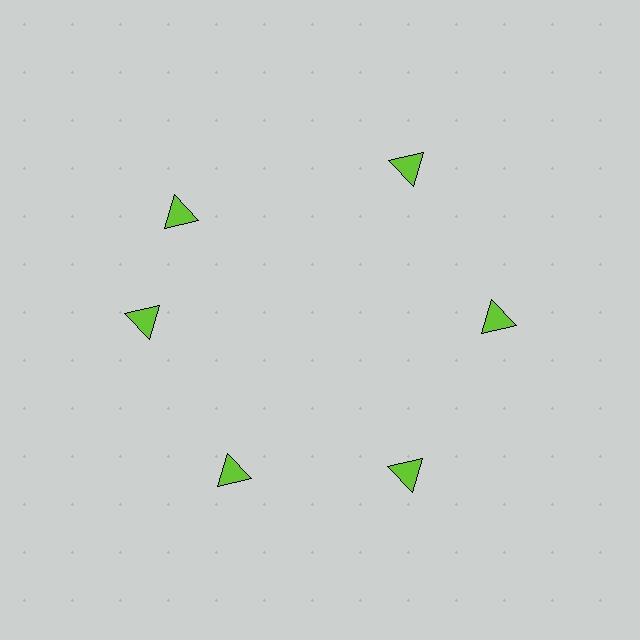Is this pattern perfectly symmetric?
No. The 6 lime triangles are arranged in a ring, but one element near the 11 o'clock position is rotated out of alignment along the ring, breaking the 6-fold rotational symmetry.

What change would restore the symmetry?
The symmetry would be restored by rotating it back into even spacing with its neighbors so that all 6 triangles sit at equal angles and equal distance from the center.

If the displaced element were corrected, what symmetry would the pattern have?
It would have 6-fold rotational symmetry — the pattern would map onto itself every 60 degrees.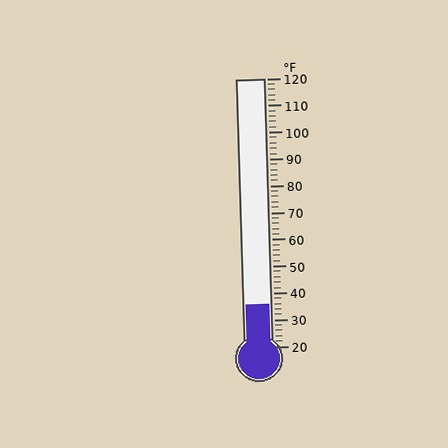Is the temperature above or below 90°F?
The temperature is below 90°F.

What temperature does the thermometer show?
The thermometer shows approximately 36°F.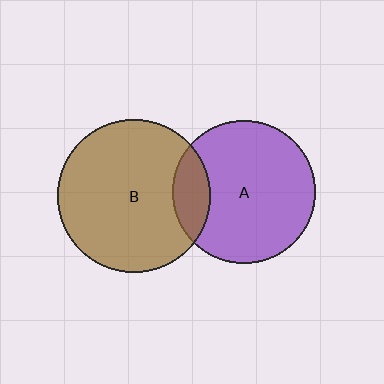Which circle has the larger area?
Circle B (brown).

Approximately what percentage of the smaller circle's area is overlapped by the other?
Approximately 15%.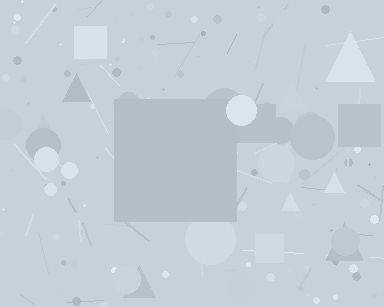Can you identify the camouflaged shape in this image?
The camouflaged shape is a square.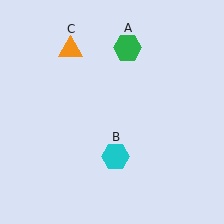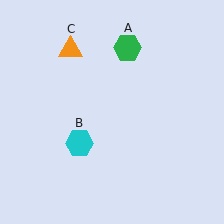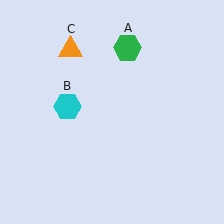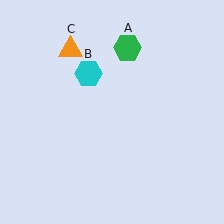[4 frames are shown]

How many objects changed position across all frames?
1 object changed position: cyan hexagon (object B).